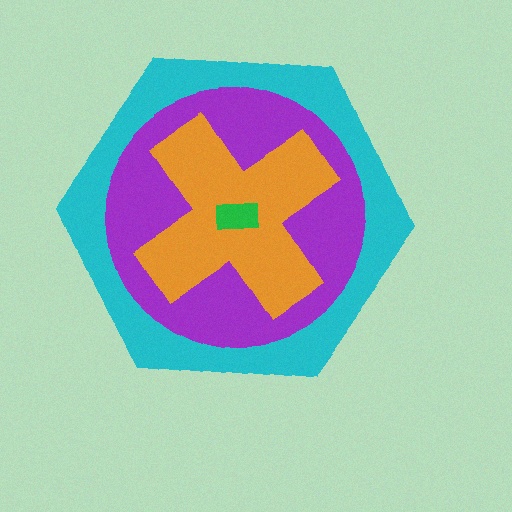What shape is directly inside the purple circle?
The orange cross.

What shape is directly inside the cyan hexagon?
The purple circle.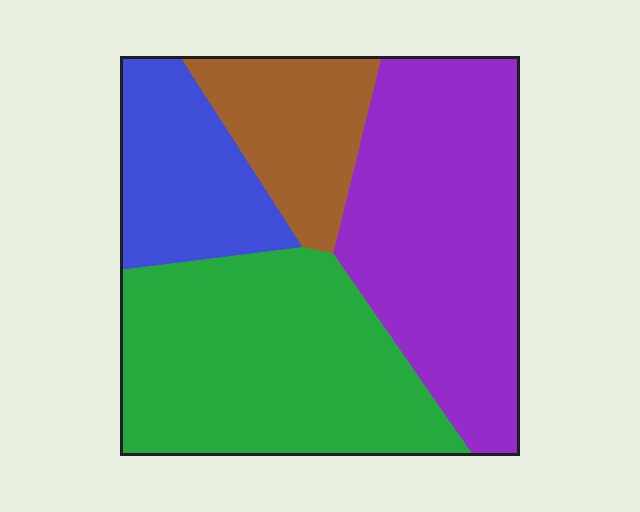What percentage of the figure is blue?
Blue takes up less than a quarter of the figure.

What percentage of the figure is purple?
Purple covers 35% of the figure.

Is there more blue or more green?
Green.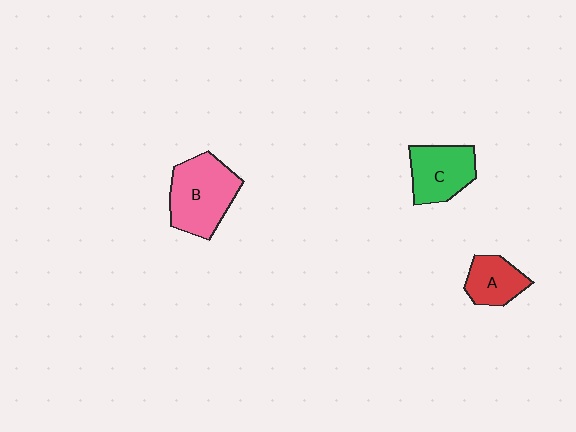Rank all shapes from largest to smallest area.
From largest to smallest: B (pink), C (green), A (red).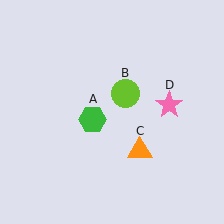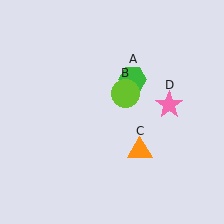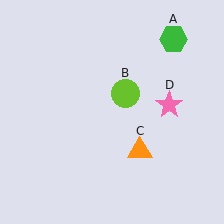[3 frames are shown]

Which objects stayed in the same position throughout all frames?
Lime circle (object B) and orange triangle (object C) and pink star (object D) remained stationary.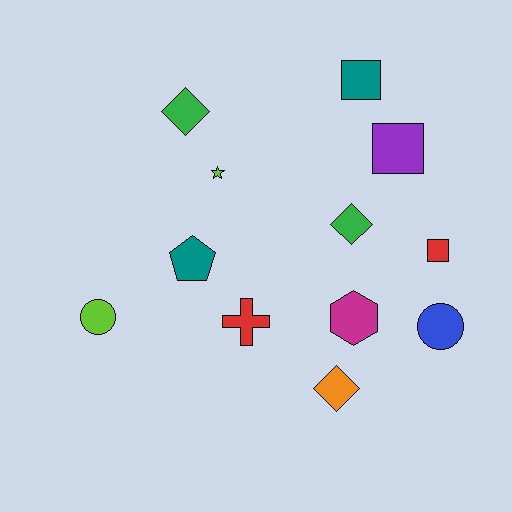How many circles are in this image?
There are 2 circles.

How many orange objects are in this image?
There is 1 orange object.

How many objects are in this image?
There are 12 objects.